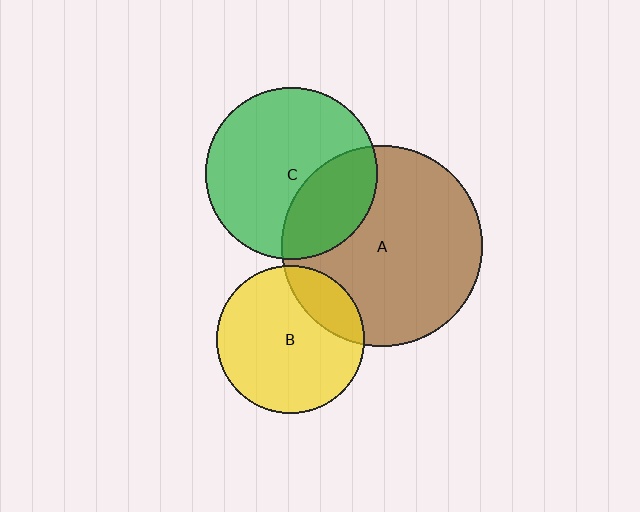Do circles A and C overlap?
Yes.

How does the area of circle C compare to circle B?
Approximately 1.3 times.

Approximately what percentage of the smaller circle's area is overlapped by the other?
Approximately 30%.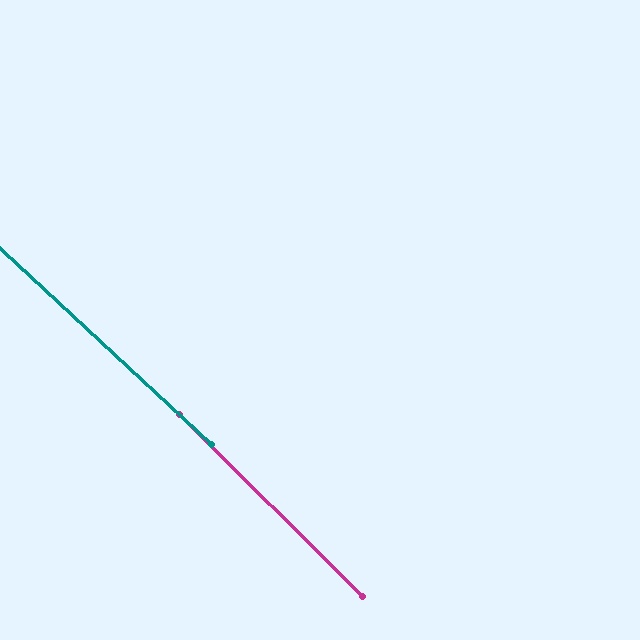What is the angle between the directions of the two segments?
Approximately 2 degrees.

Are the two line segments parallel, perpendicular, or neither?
Parallel — their directions differ by only 1.9°.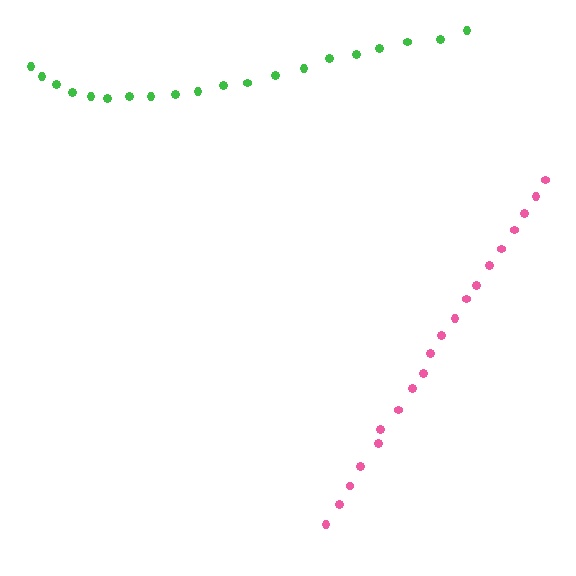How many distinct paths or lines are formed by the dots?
There are 2 distinct paths.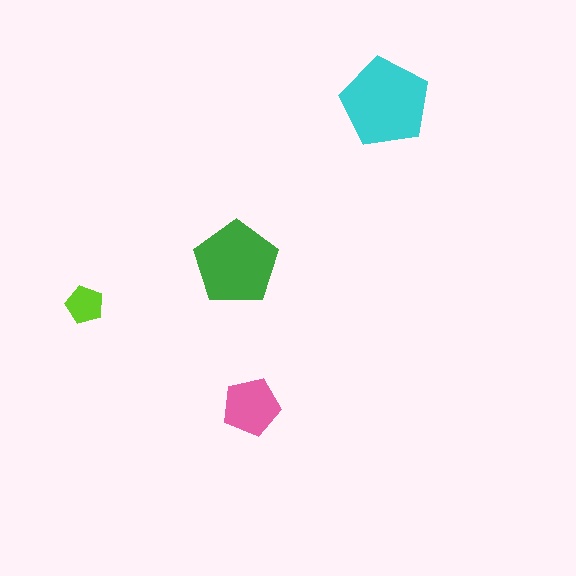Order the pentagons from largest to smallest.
the cyan one, the green one, the pink one, the lime one.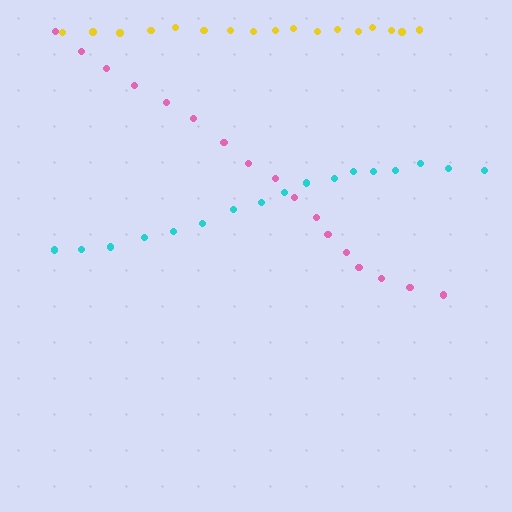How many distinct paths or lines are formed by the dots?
There are 3 distinct paths.